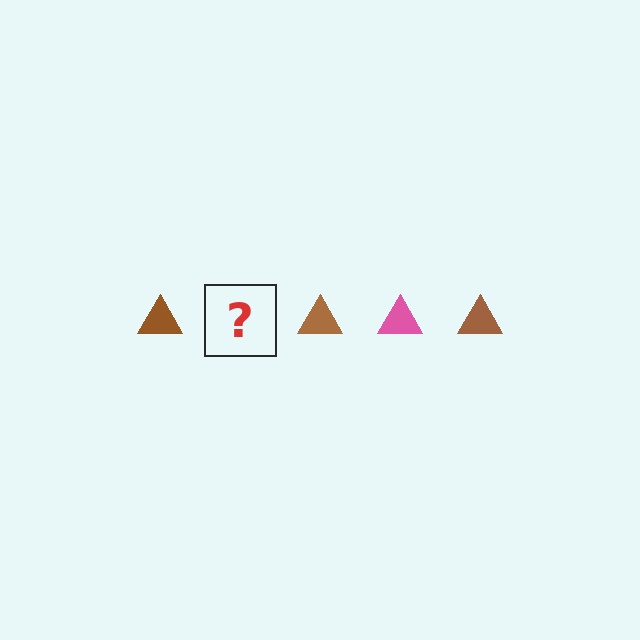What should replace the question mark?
The question mark should be replaced with a pink triangle.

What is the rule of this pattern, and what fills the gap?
The rule is that the pattern cycles through brown, pink triangles. The gap should be filled with a pink triangle.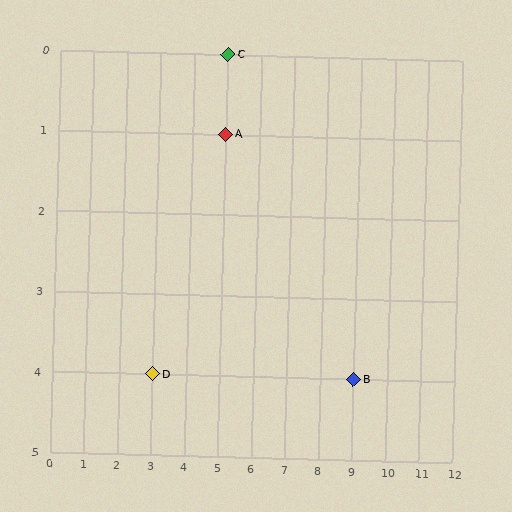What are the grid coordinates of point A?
Point A is at grid coordinates (5, 1).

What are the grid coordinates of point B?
Point B is at grid coordinates (9, 4).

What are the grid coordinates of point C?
Point C is at grid coordinates (5, 0).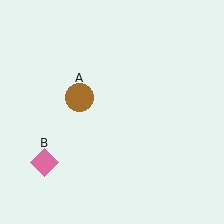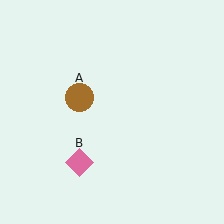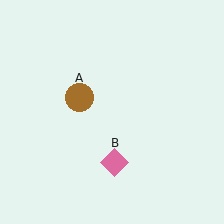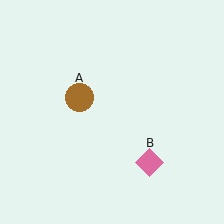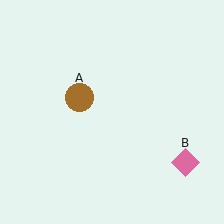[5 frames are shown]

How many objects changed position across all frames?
1 object changed position: pink diamond (object B).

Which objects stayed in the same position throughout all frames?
Brown circle (object A) remained stationary.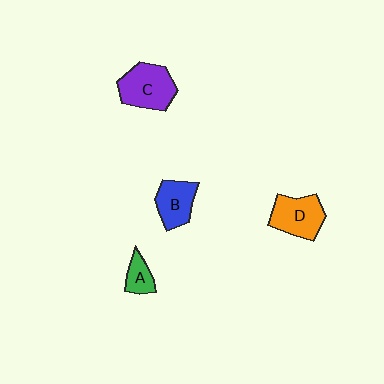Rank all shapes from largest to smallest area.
From largest to smallest: C (purple), D (orange), B (blue), A (green).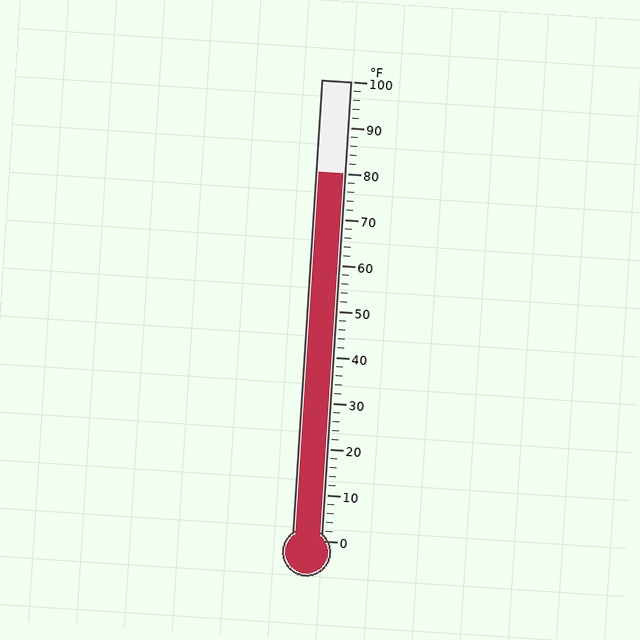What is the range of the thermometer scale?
The thermometer scale ranges from 0°F to 100°F.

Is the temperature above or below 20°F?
The temperature is above 20°F.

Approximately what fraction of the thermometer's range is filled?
The thermometer is filled to approximately 80% of its range.